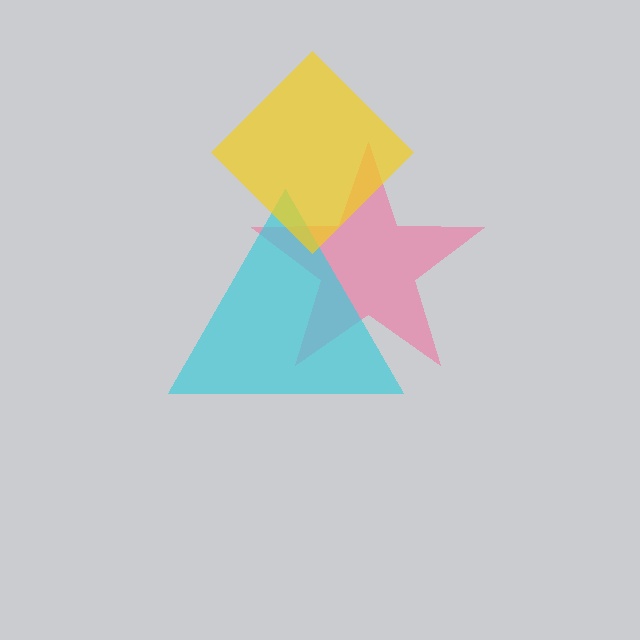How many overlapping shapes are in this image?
There are 3 overlapping shapes in the image.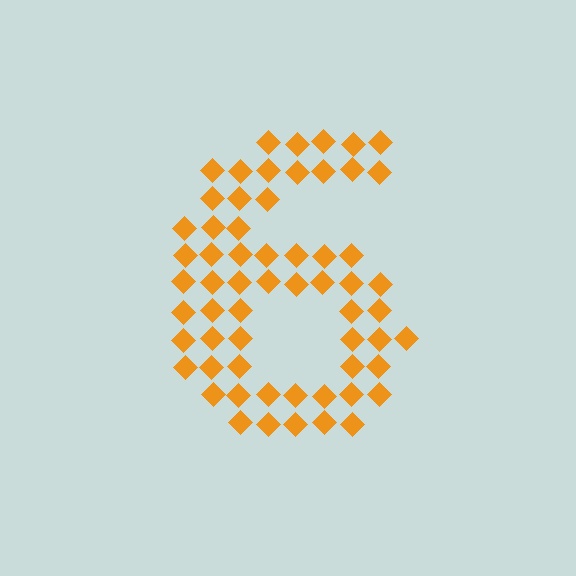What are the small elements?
The small elements are diamonds.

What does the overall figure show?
The overall figure shows the digit 6.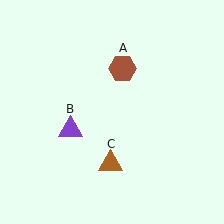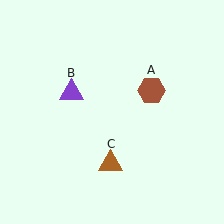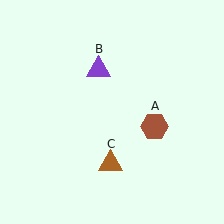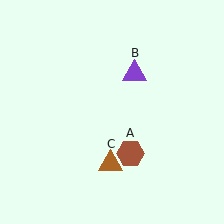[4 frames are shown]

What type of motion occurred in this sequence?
The brown hexagon (object A), purple triangle (object B) rotated clockwise around the center of the scene.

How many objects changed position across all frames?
2 objects changed position: brown hexagon (object A), purple triangle (object B).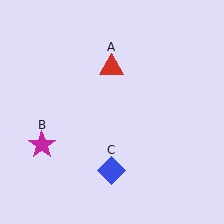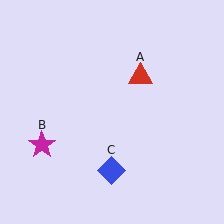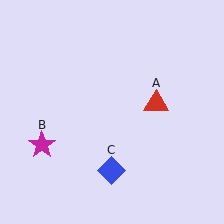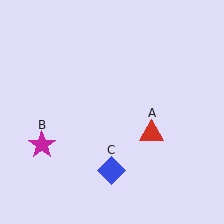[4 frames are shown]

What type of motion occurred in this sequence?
The red triangle (object A) rotated clockwise around the center of the scene.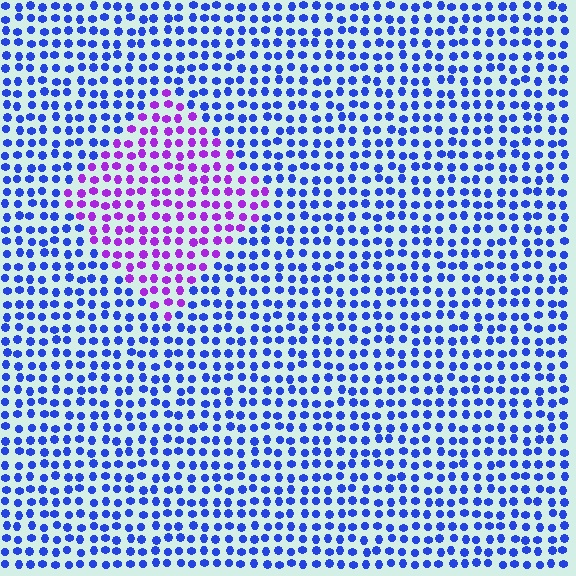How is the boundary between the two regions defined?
The boundary is defined purely by a slight shift in hue (about 53 degrees). Spacing, size, and orientation are identical on both sides.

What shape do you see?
I see a diamond.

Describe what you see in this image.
The image is filled with small blue elements in a uniform arrangement. A diamond-shaped region is visible where the elements are tinted to a slightly different hue, forming a subtle color boundary.